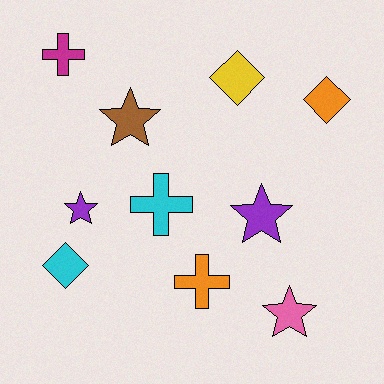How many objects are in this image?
There are 10 objects.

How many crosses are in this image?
There are 3 crosses.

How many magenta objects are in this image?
There is 1 magenta object.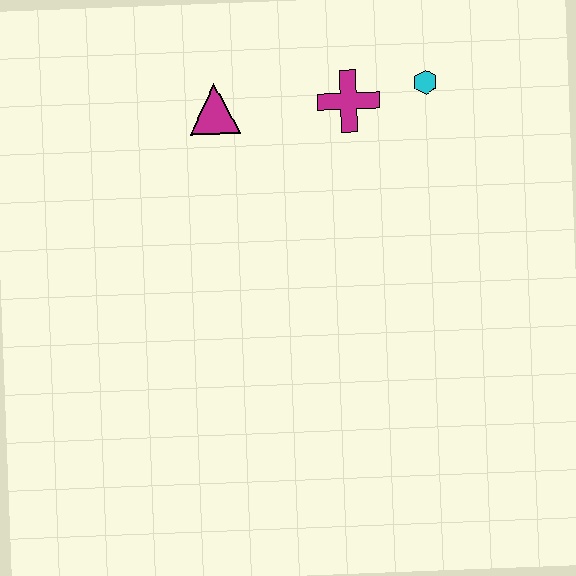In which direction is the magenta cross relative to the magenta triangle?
The magenta cross is to the right of the magenta triangle.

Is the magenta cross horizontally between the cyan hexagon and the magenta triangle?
Yes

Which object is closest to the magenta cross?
The cyan hexagon is closest to the magenta cross.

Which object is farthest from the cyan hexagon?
The magenta triangle is farthest from the cyan hexagon.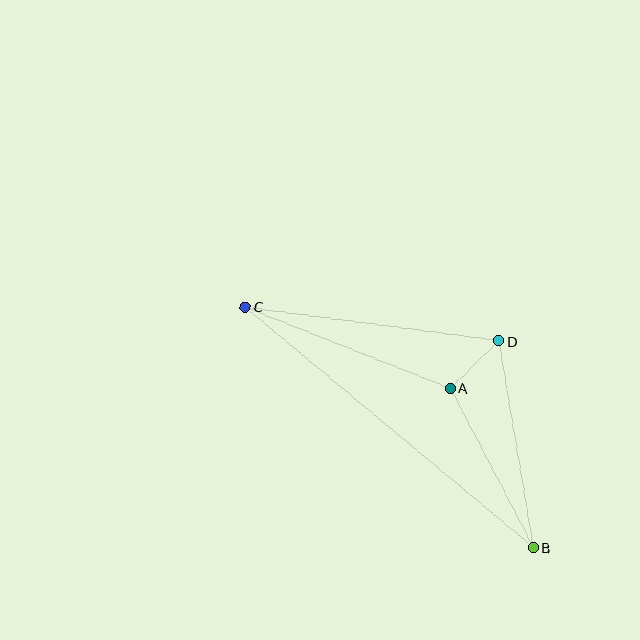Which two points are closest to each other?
Points A and D are closest to each other.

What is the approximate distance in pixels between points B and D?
The distance between B and D is approximately 210 pixels.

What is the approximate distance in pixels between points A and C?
The distance between A and C is approximately 220 pixels.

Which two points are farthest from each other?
Points B and C are farthest from each other.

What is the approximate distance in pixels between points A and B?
The distance between A and B is approximately 180 pixels.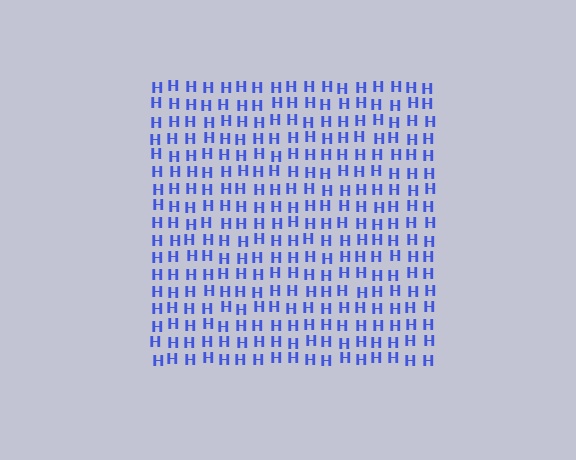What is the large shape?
The large shape is a square.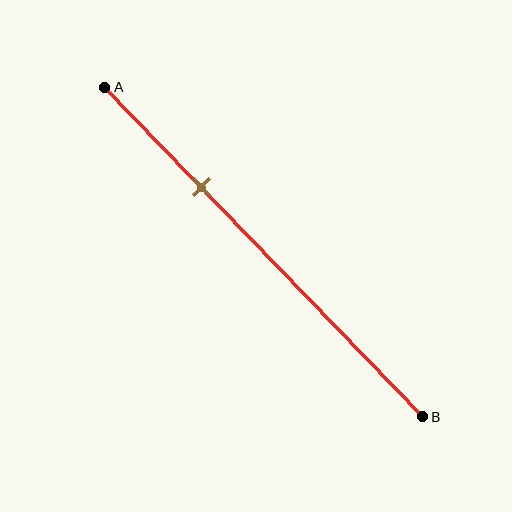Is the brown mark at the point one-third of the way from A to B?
Yes, the mark is approximately at the one-third point.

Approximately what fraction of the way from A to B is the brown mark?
The brown mark is approximately 30% of the way from A to B.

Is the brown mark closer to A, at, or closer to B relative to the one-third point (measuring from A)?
The brown mark is approximately at the one-third point of segment AB.